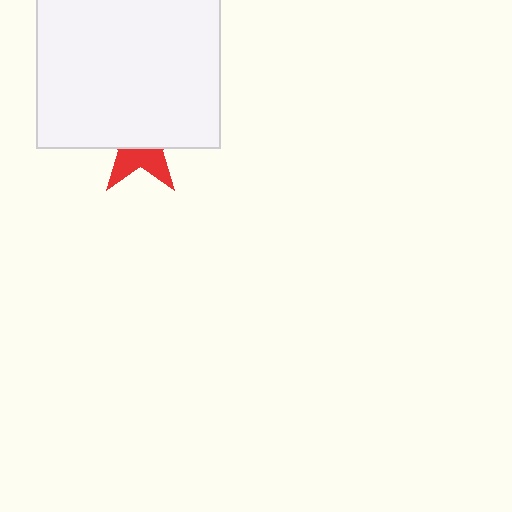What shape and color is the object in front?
The object in front is a white square.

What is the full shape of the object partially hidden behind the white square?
The partially hidden object is a red star.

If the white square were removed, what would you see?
You would see the complete red star.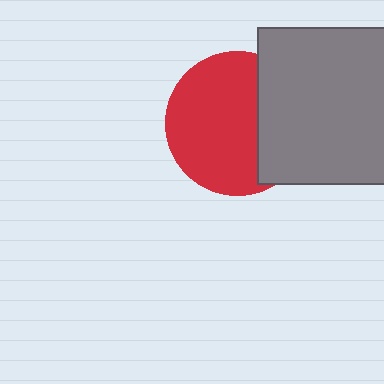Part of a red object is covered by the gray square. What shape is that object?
It is a circle.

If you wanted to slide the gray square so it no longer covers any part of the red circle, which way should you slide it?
Slide it right — that is the most direct way to separate the two shapes.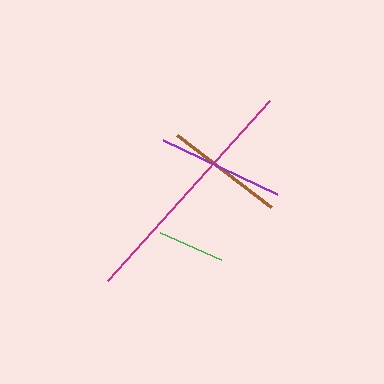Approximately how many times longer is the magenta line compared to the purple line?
The magenta line is approximately 1.9 times the length of the purple line.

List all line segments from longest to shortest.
From longest to shortest: magenta, purple, brown, green.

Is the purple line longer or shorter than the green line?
The purple line is longer than the green line.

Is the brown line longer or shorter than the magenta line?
The magenta line is longer than the brown line.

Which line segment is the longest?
The magenta line is the longest at approximately 242 pixels.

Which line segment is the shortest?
The green line is the shortest at approximately 67 pixels.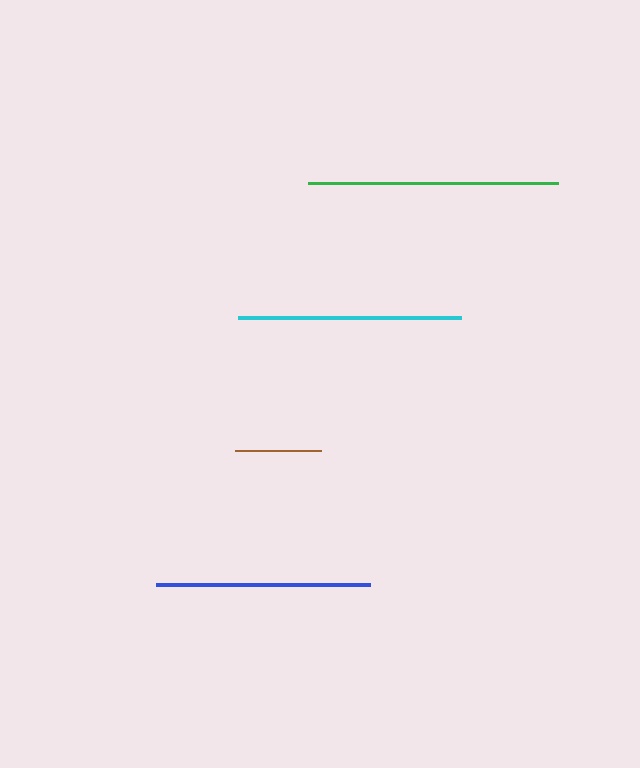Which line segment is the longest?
The green line is the longest at approximately 250 pixels.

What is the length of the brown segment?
The brown segment is approximately 86 pixels long.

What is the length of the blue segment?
The blue segment is approximately 214 pixels long.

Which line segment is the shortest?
The brown line is the shortest at approximately 86 pixels.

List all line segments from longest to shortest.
From longest to shortest: green, cyan, blue, brown.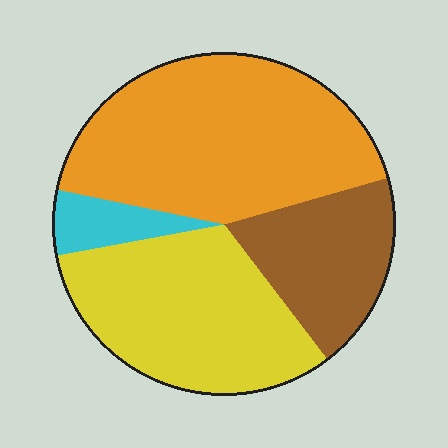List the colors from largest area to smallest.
From largest to smallest: orange, yellow, brown, cyan.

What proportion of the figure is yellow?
Yellow takes up about one third (1/3) of the figure.